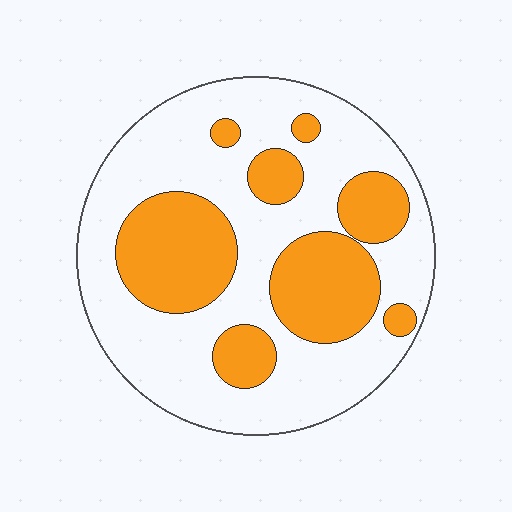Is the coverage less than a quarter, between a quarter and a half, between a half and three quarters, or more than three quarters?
Between a quarter and a half.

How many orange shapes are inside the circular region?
8.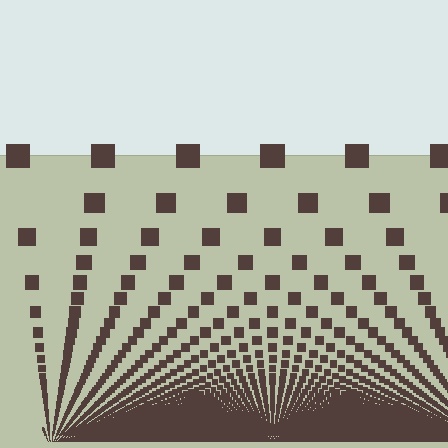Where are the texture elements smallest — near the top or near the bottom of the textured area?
Near the bottom.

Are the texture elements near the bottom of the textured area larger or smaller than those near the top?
Smaller. The gradient is inverted — elements near the bottom are smaller and denser.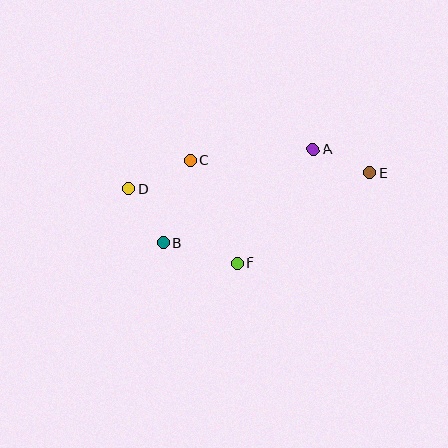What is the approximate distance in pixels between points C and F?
The distance between C and F is approximately 113 pixels.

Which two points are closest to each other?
Points A and E are closest to each other.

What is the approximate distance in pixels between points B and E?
The distance between B and E is approximately 218 pixels.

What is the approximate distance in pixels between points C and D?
The distance between C and D is approximately 67 pixels.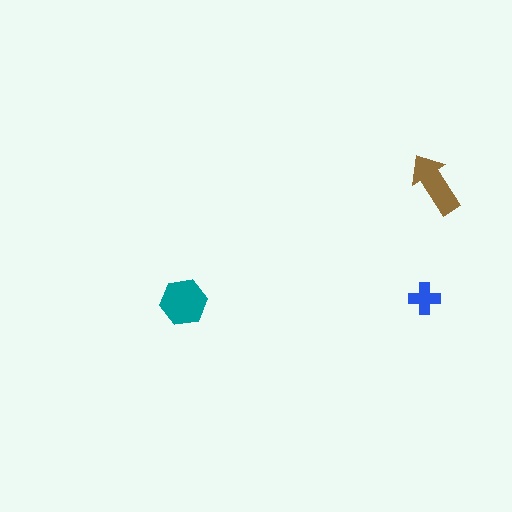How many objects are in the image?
There are 3 objects in the image.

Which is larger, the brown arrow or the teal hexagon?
The teal hexagon.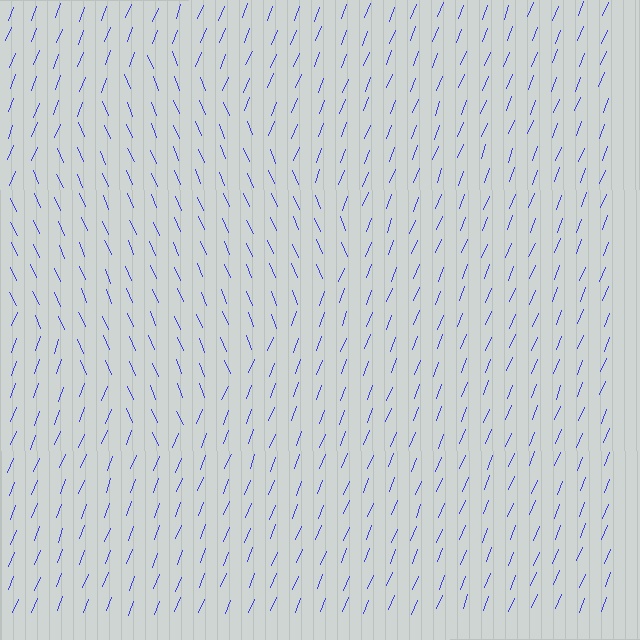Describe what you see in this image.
The image is filled with small blue line segments. A diamond region in the image has lines oriented differently from the surrounding lines, creating a visible texture boundary.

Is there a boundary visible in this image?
Yes, there is a texture boundary formed by a change in line orientation.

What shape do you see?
I see a diamond.